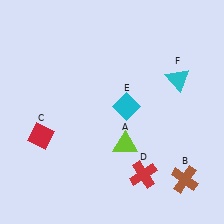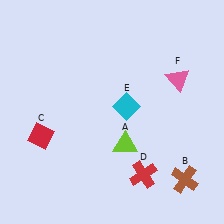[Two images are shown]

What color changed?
The triangle (F) changed from cyan in Image 1 to pink in Image 2.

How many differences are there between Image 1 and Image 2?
There is 1 difference between the two images.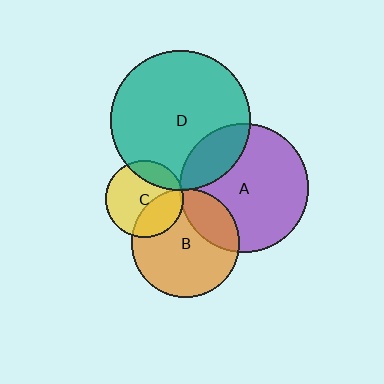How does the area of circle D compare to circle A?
Approximately 1.2 times.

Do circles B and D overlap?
Yes.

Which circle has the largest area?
Circle D (teal).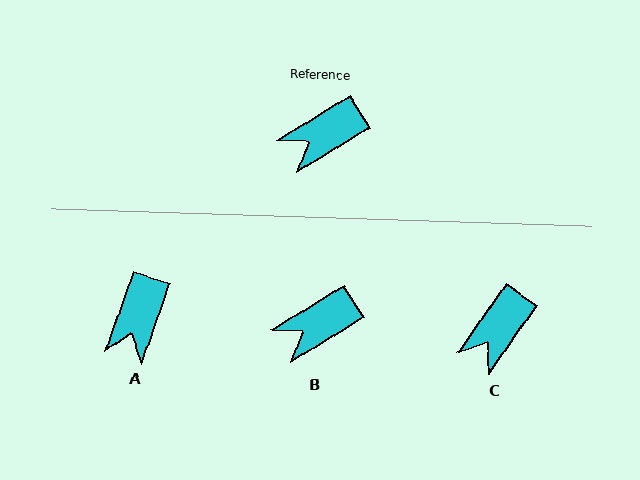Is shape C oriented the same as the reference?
No, it is off by about 23 degrees.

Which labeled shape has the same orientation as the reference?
B.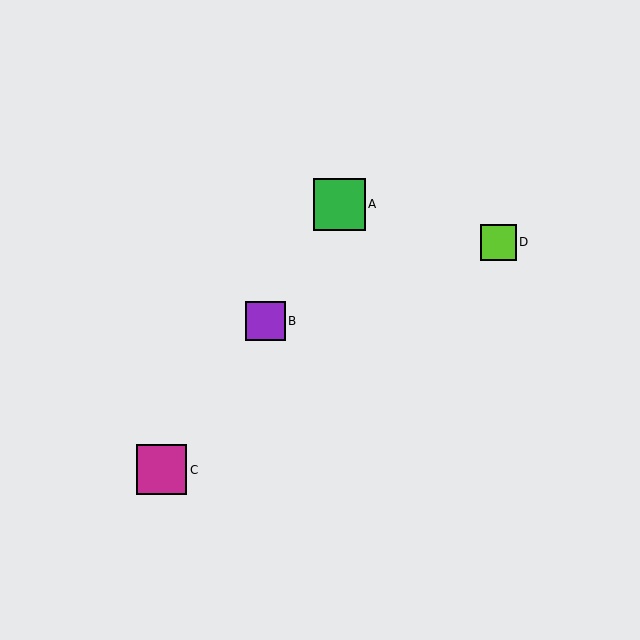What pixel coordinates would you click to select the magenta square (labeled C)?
Click at (162, 470) to select the magenta square C.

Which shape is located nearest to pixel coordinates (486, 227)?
The lime square (labeled D) at (498, 242) is nearest to that location.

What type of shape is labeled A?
Shape A is a green square.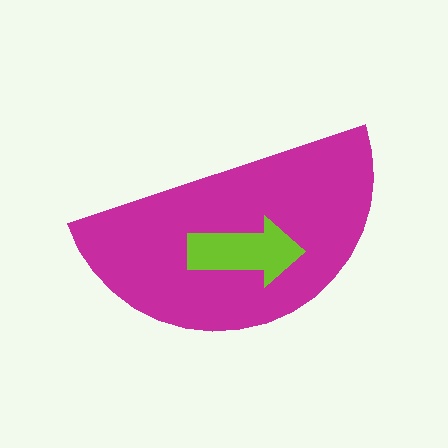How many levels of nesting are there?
2.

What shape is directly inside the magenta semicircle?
The lime arrow.